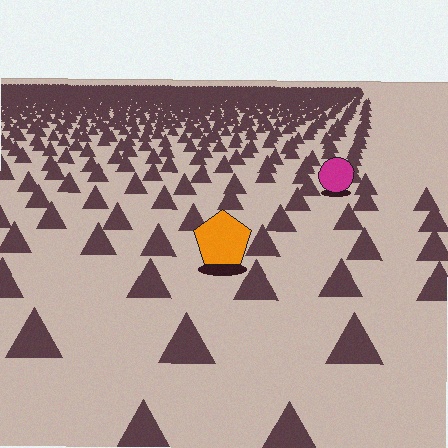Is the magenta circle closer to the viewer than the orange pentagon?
No. The orange pentagon is closer — you can tell from the texture gradient: the ground texture is coarser near it.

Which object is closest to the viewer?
The orange pentagon is closest. The texture marks near it are larger and more spread out.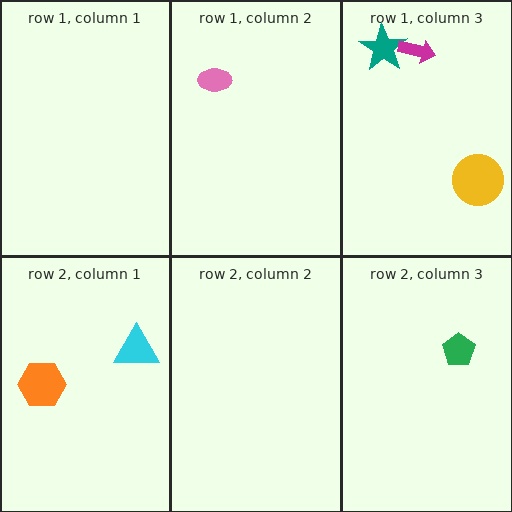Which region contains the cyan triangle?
The row 2, column 1 region.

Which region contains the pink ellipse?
The row 1, column 2 region.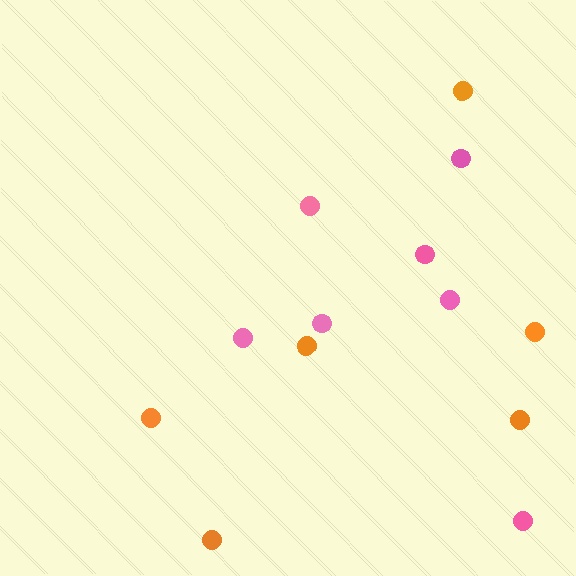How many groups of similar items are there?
There are 2 groups: one group of pink circles (7) and one group of orange circles (6).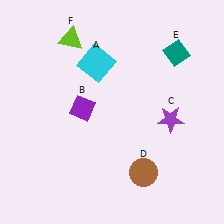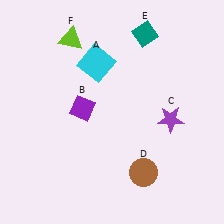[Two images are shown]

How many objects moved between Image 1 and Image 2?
1 object moved between the two images.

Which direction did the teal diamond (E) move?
The teal diamond (E) moved left.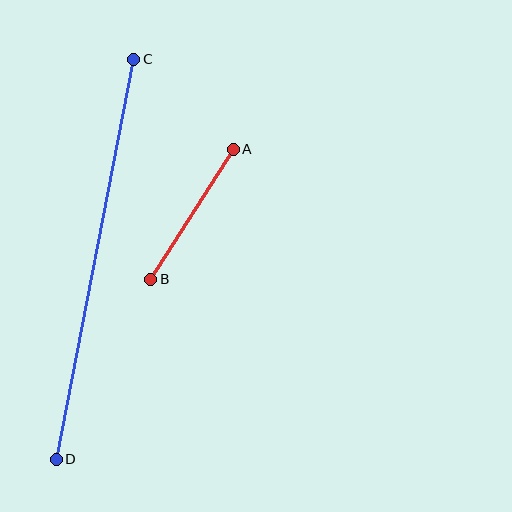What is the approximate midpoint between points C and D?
The midpoint is at approximately (95, 259) pixels.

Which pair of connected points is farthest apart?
Points C and D are farthest apart.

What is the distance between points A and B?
The distance is approximately 154 pixels.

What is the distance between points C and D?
The distance is approximately 408 pixels.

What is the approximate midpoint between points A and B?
The midpoint is at approximately (192, 214) pixels.